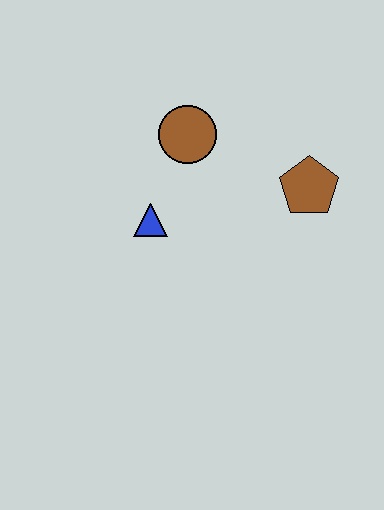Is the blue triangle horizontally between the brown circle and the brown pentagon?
No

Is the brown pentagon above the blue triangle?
Yes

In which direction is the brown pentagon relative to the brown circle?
The brown pentagon is to the right of the brown circle.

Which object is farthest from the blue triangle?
The brown pentagon is farthest from the blue triangle.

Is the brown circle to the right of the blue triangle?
Yes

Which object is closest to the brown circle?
The blue triangle is closest to the brown circle.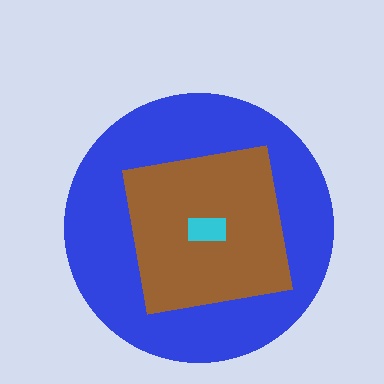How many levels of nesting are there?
3.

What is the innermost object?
The cyan rectangle.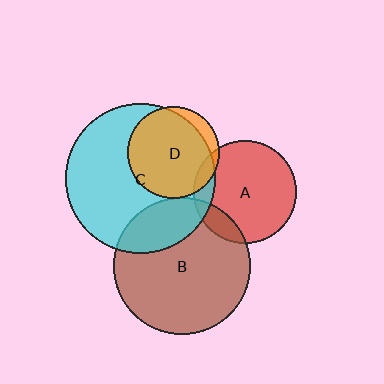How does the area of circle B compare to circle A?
Approximately 1.8 times.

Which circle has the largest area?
Circle C (cyan).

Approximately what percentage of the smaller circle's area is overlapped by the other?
Approximately 85%.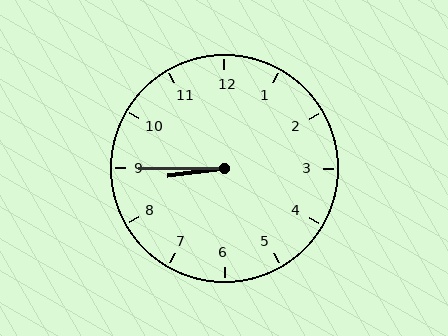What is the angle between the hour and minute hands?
Approximately 8 degrees.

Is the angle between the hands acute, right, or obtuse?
It is acute.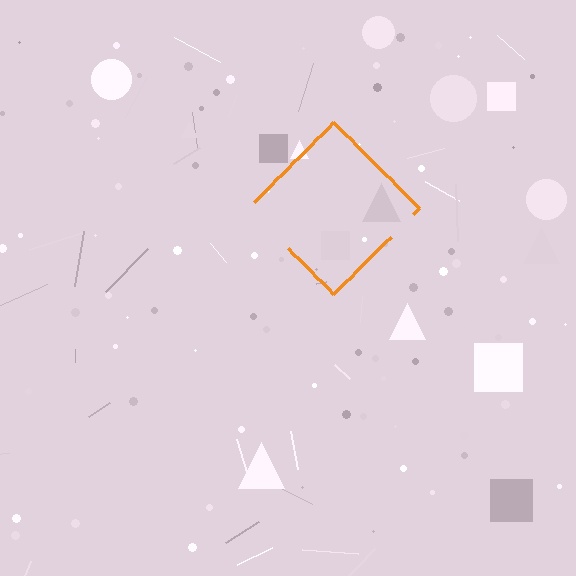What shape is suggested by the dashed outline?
The dashed outline suggests a diamond.